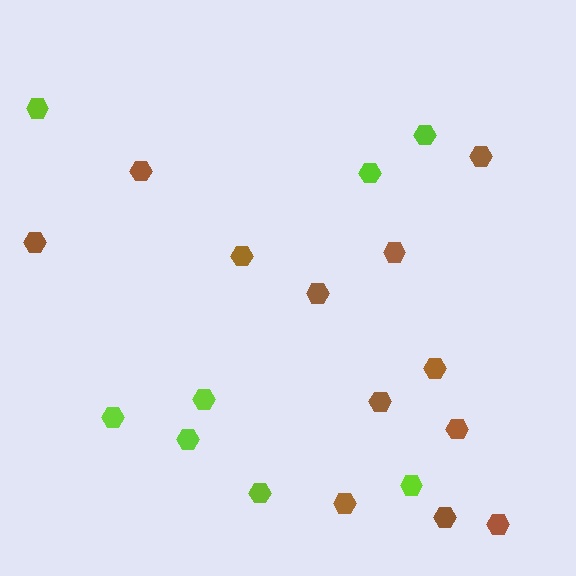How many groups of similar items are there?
There are 2 groups: one group of lime hexagons (8) and one group of brown hexagons (12).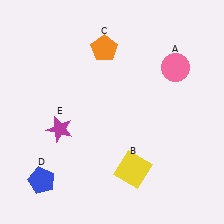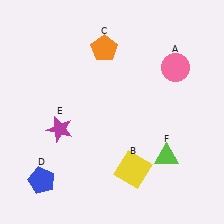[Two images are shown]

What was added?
A lime triangle (F) was added in Image 2.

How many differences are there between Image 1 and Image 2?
There is 1 difference between the two images.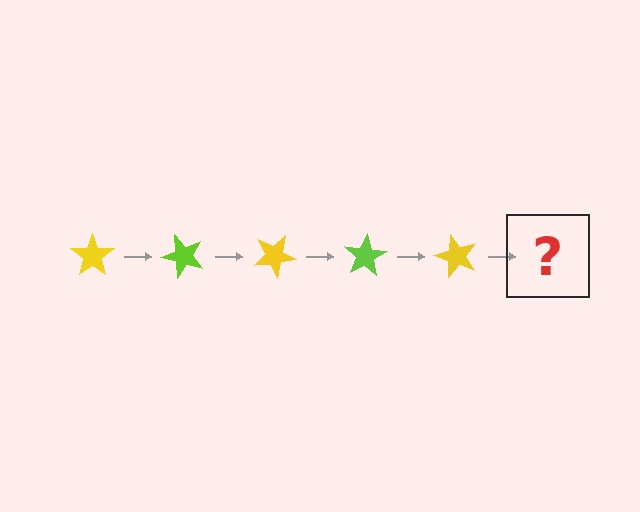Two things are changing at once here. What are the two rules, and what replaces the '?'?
The two rules are that it rotates 50 degrees each step and the color cycles through yellow and lime. The '?' should be a lime star, rotated 250 degrees from the start.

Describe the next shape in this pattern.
It should be a lime star, rotated 250 degrees from the start.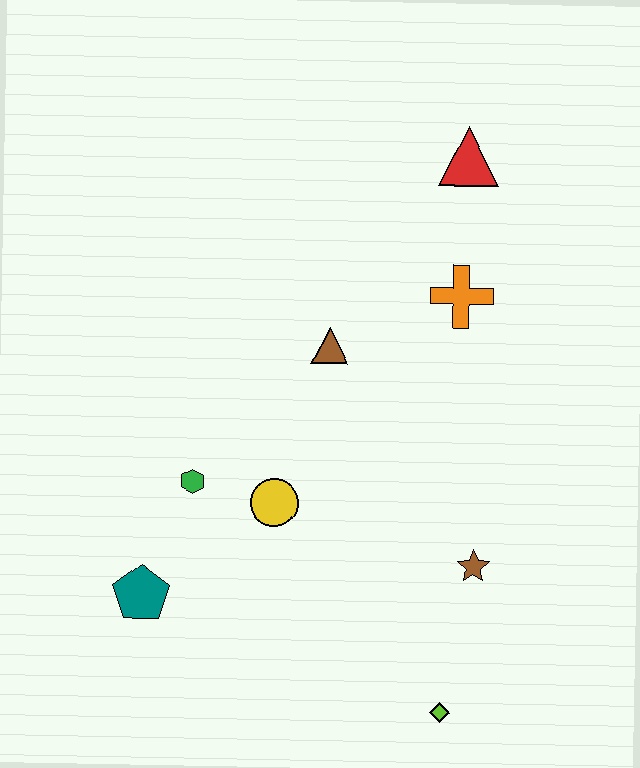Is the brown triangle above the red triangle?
No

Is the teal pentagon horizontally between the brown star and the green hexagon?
No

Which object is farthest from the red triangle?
The lime diamond is farthest from the red triangle.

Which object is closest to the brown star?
The lime diamond is closest to the brown star.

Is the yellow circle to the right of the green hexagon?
Yes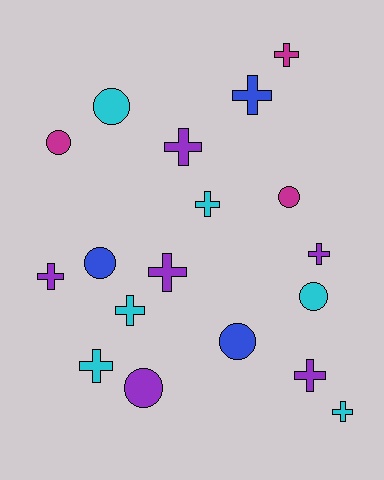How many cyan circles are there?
There are 2 cyan circles.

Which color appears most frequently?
Cyan, with 6 objects.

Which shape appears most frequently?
Cross, with 11 objects.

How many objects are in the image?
There are 18 objects.